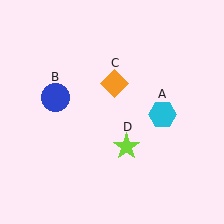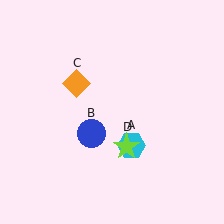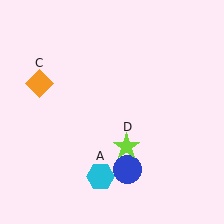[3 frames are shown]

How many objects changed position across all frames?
3 objects changed position: cyan hexagon (object A), blue circle (object B), orange diamond (object C).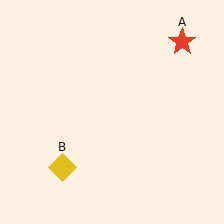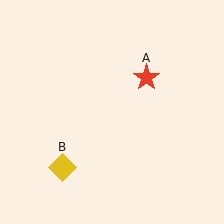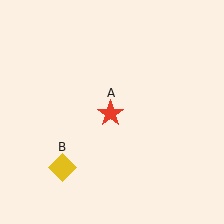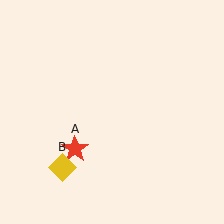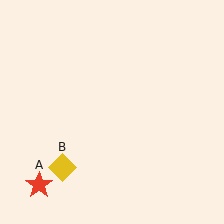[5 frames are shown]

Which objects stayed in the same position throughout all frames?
Yellow diamond (object B) remained stationary.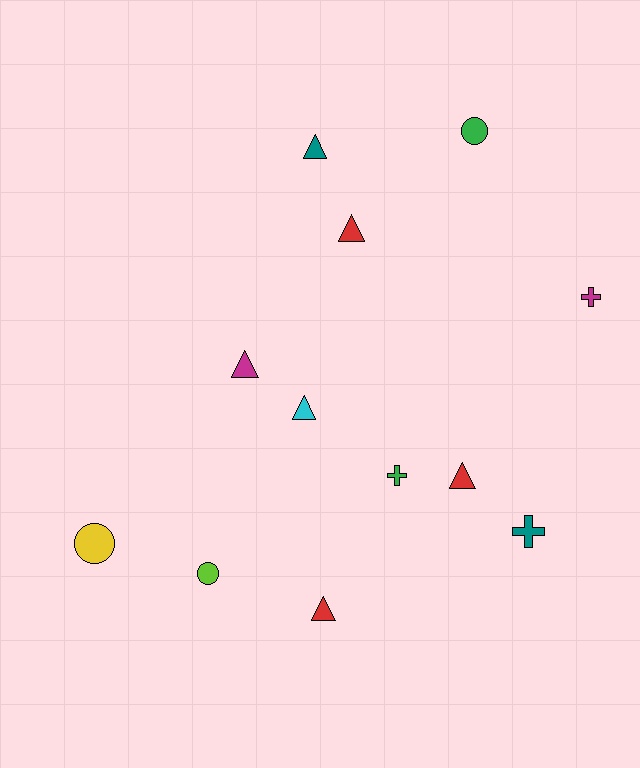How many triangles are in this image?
There are 6 triangles.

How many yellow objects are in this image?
There is 1 yellow object.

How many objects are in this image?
There are 12 objects.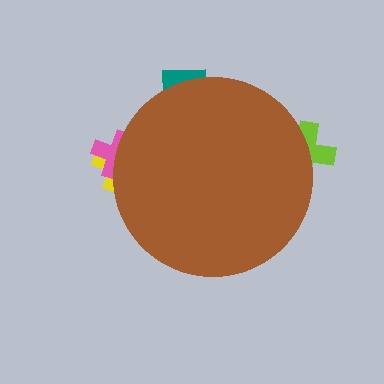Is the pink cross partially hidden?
Yes, the pink cross is partially hidden behind the brown circle.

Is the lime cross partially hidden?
Yes, the lime cross is partially hidden behind the brown circle.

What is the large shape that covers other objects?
A brown circle.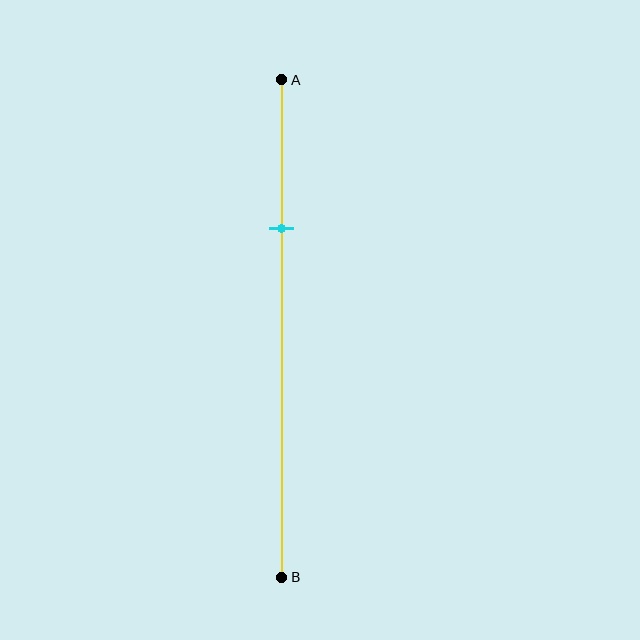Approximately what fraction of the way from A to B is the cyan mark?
The cyan mark is approximately 30% of the way from A to B.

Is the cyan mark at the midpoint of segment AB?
No, the mark is at about 30% from A, not at the 50% midpoint.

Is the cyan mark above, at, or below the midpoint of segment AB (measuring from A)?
The cyan mark is above the midpoint of segment AB.